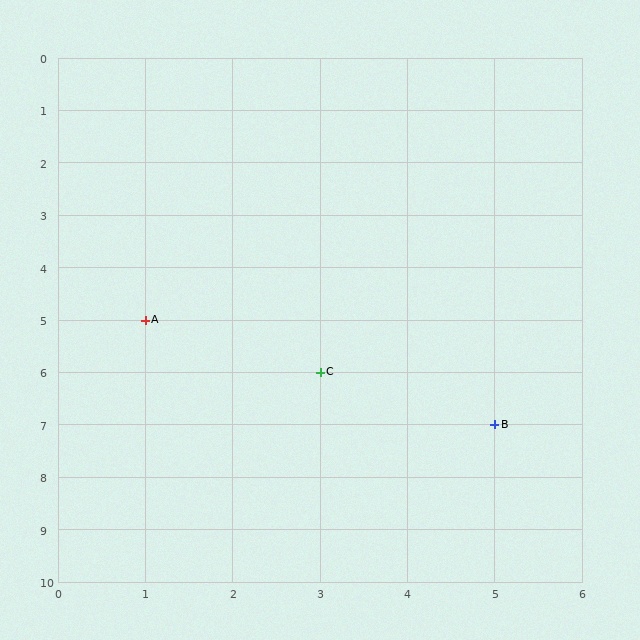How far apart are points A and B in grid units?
Points A and B are 4 columns and 2 rows apart (about 4.5 grid units diagonally).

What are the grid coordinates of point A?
Point A is at grid coordinates (1, 5).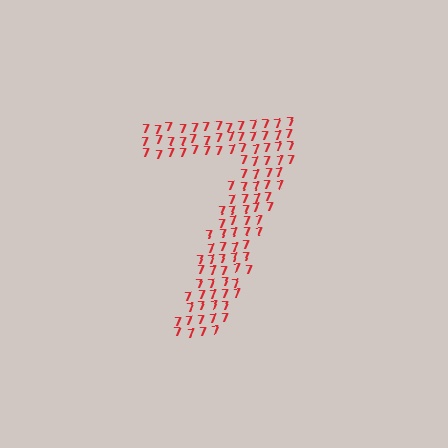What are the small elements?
The small elements are digit 7's.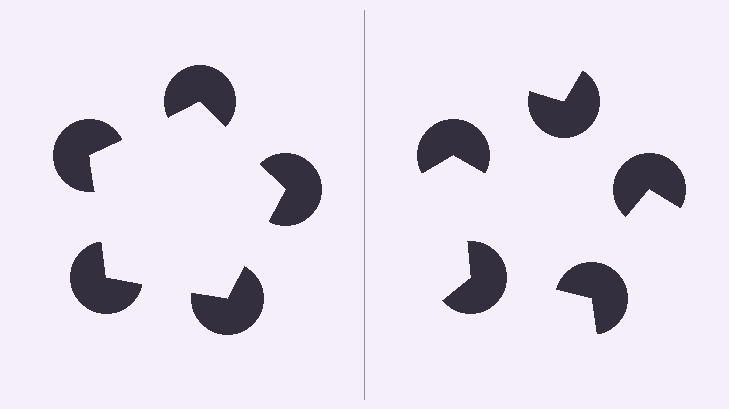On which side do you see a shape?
An illusory pentagon appears on the left side. On the right side the wedge cuts are rotated, so no coherent shape forms.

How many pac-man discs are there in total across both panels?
10 — 5 on each side.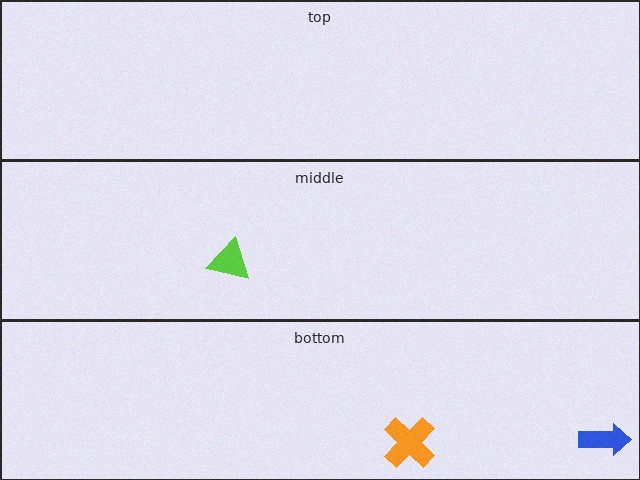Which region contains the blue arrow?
The bottom region.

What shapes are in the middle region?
The lime triangle.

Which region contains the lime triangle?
The middle region.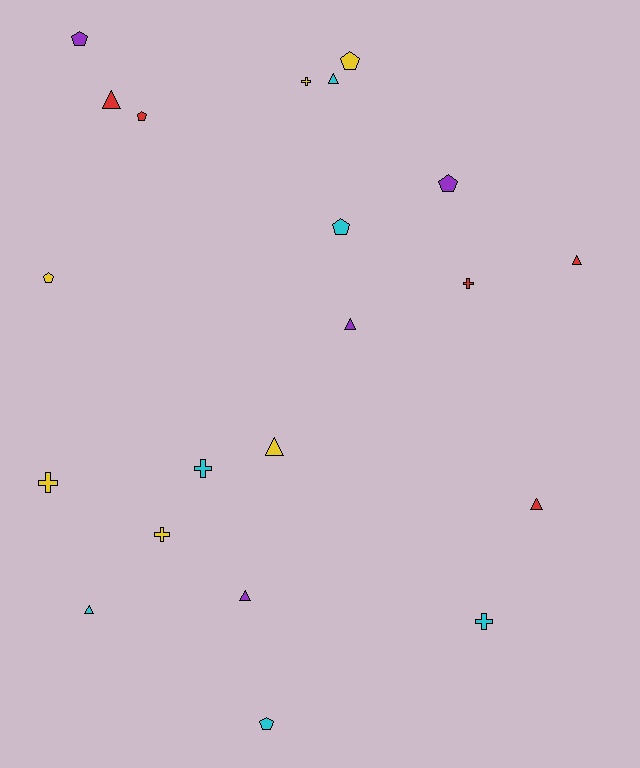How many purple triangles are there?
There are 2 purple triangles.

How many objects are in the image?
There are 21 objects.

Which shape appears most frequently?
Triangle, with 8 objects.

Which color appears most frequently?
Cyan, with 6 objects.